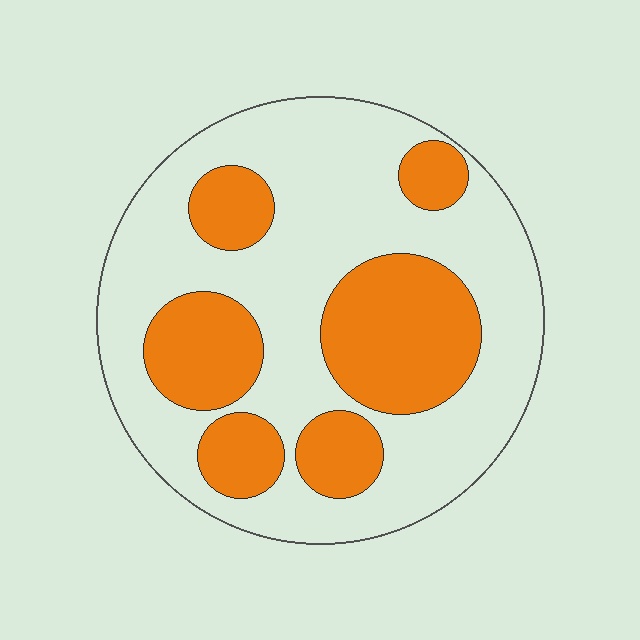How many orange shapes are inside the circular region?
6.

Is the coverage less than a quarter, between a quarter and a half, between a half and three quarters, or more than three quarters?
Between a quarter and a half.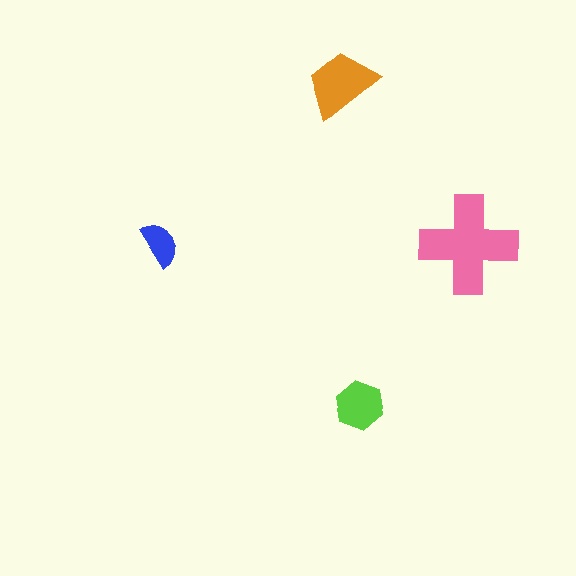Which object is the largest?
The pink cross.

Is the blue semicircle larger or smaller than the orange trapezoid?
Smaller.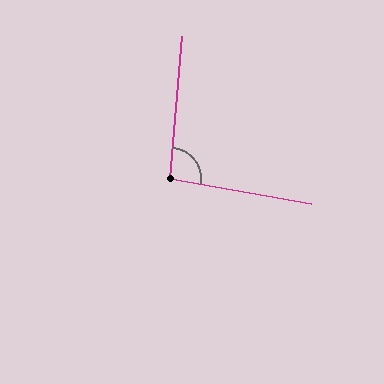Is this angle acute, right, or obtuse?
It is obtuse.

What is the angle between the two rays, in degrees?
Approximately 96 degrees.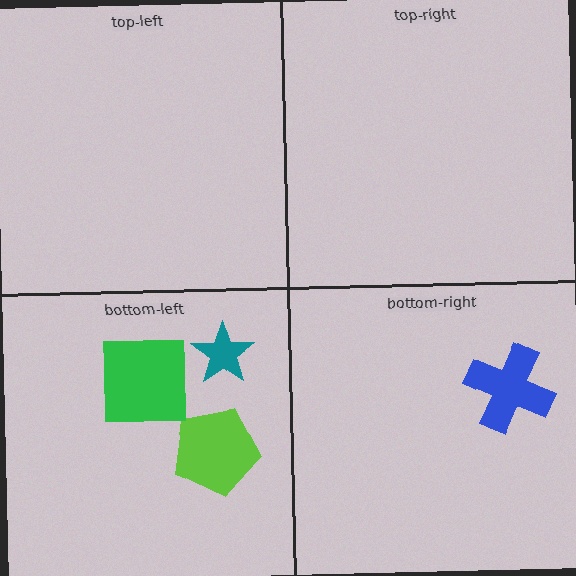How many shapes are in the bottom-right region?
1.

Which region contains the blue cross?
The bottom-right region.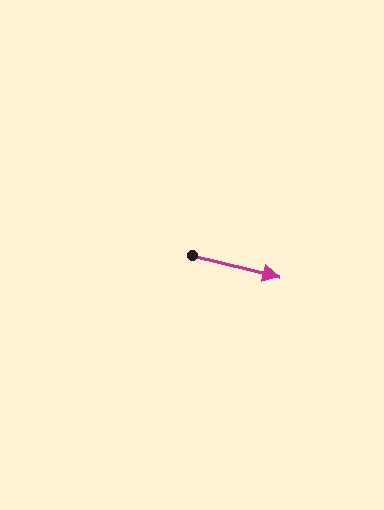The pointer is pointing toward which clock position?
Roughly 3 o'clock.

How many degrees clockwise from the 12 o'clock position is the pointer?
Approximately 104 degrees.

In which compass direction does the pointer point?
East.